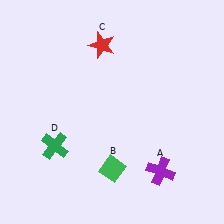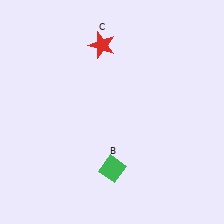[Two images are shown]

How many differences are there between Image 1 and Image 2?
There are 2 differences between the two images.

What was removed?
The purple cross (A), the green cross (D) were removed in Image 2.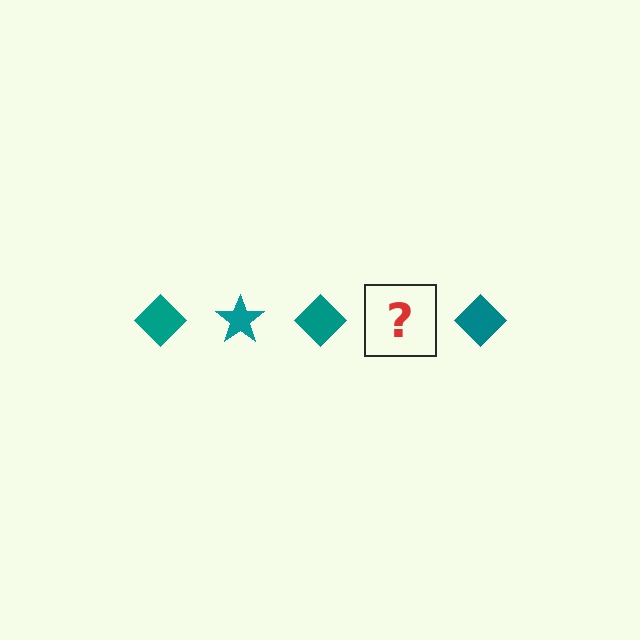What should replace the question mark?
The question mark should be replaced with a teal star.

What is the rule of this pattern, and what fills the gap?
The rule is that the pattern cycles through diamond, star shapes in teal. The gap should be filled with a teal star.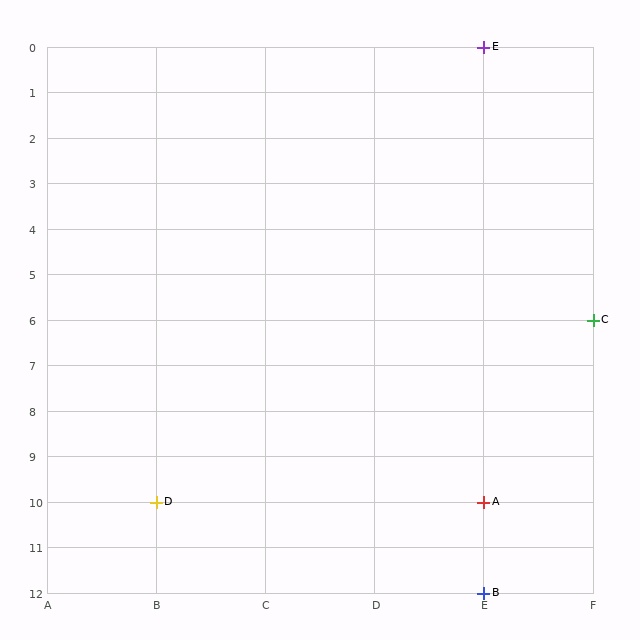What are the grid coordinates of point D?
Point D is at grid coordinates (B, 10).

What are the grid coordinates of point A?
Point A is at grid coordinates (E, 10).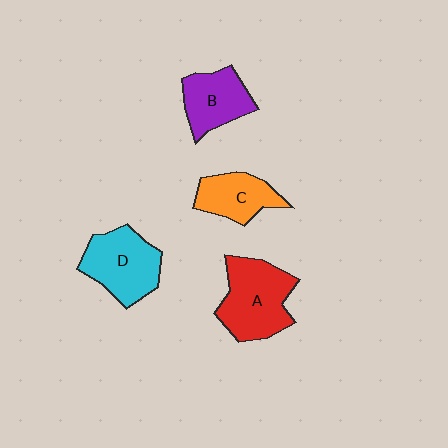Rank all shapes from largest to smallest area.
From largest to smallest: A (red), D (cyan), B (purple), C (orange).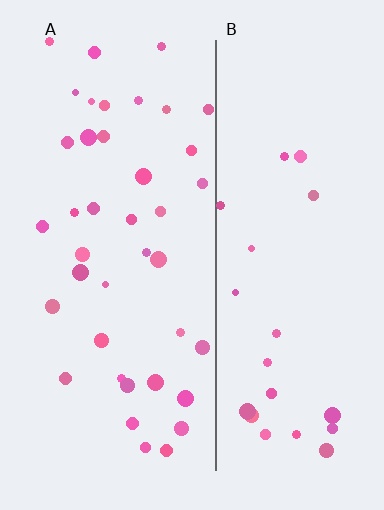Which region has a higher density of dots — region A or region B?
A (the left).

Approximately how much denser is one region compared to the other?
Approximately 1.7× — region A over region B.